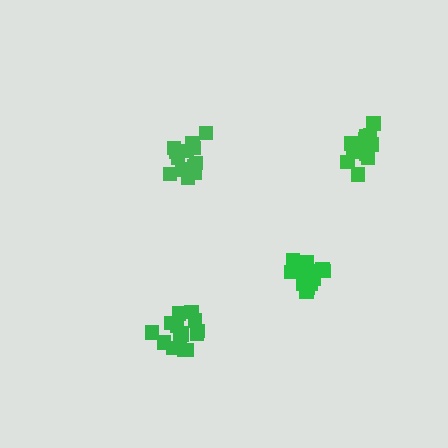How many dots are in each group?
Group 1: 17 dots, Group 2: 18 dots, Group 3: 16 dots, Group 4: 15 dots (66 total).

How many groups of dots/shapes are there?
There are 4 groups.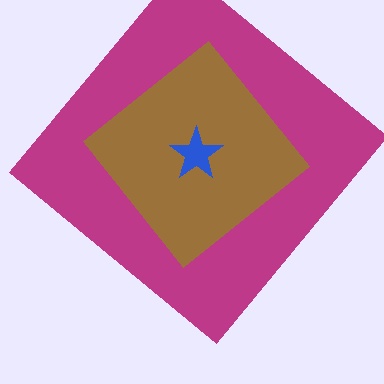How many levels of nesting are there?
3.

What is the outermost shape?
The magenta diamond.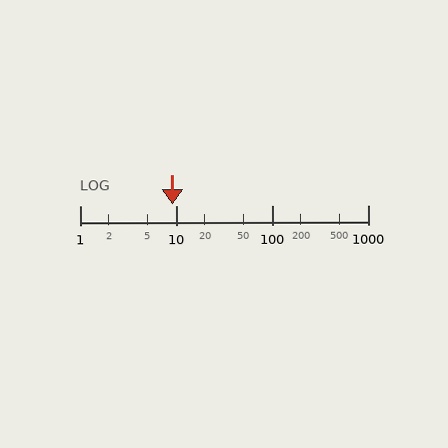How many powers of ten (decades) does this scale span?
The scale spans 3 decades, from 1 to 1000.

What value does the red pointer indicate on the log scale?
The pointer indicates approximately 9.1.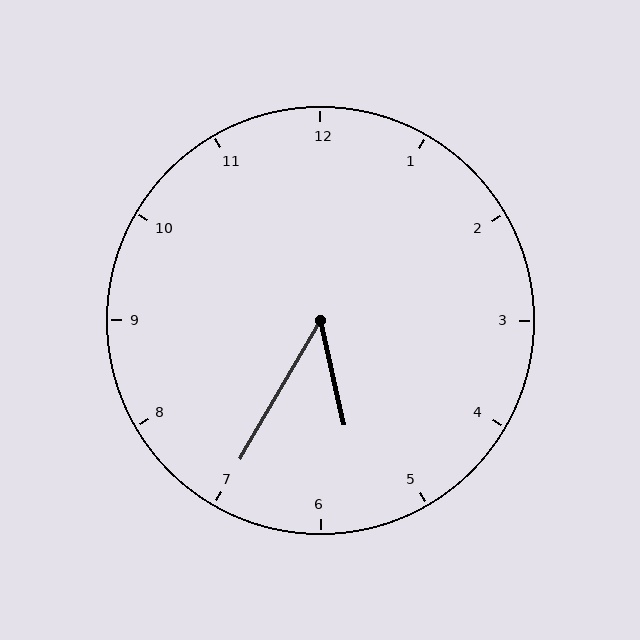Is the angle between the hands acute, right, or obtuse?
It is acute.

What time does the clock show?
5:35.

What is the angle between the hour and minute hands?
Approximately 42 degrees.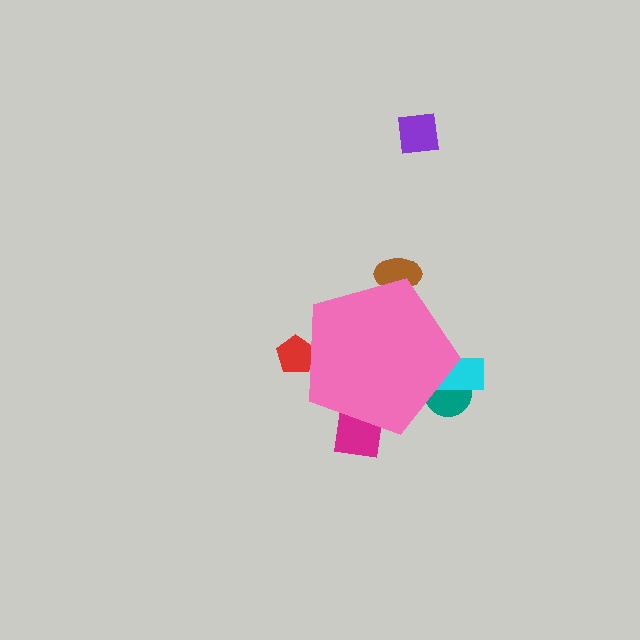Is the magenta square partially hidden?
Yes, the magenta square is partially hidden behind the pink pentagon.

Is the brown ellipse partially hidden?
Yes, the brown ellipse is partially hidden behind the pink pentagon.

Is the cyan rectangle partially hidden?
Yes, the cyan rectangle is partially hidden behind the pink pentagon.